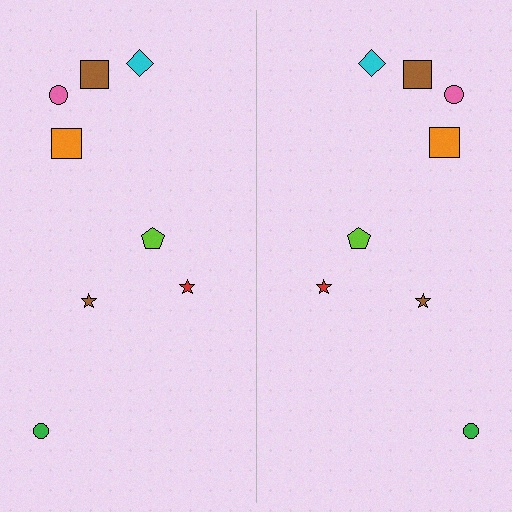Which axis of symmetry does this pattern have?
The pattern has a vertical axis of symmetry running through the center of the image.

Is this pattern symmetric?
Yes, this pattern has bilateral (reflection) symmetry.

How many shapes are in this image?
There are 16 shapes in this image.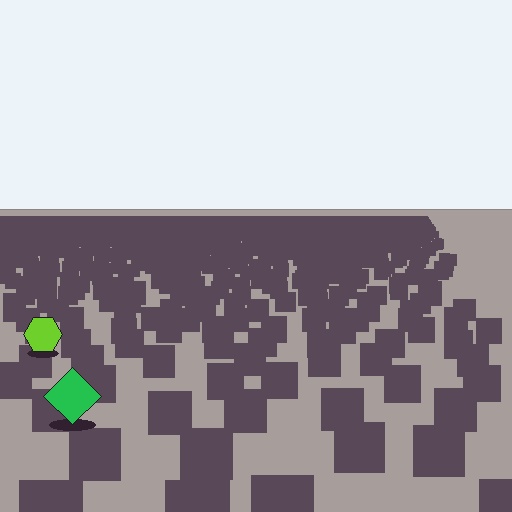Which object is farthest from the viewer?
The lime hexagon is farthest from the viewer. It appears smaller and the ground texture around it is denser.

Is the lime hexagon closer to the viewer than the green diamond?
No. The green diamond is closer — you can tell from the texture gradient: the ground texture is coarser near it.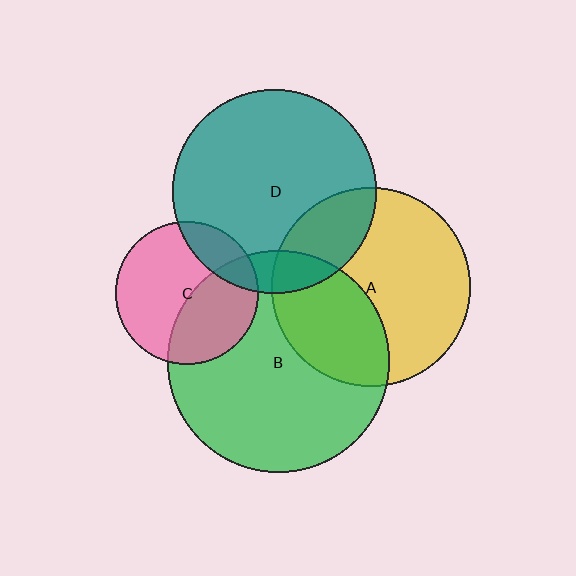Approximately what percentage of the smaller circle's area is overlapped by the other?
Approximately 35%.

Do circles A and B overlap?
Yes.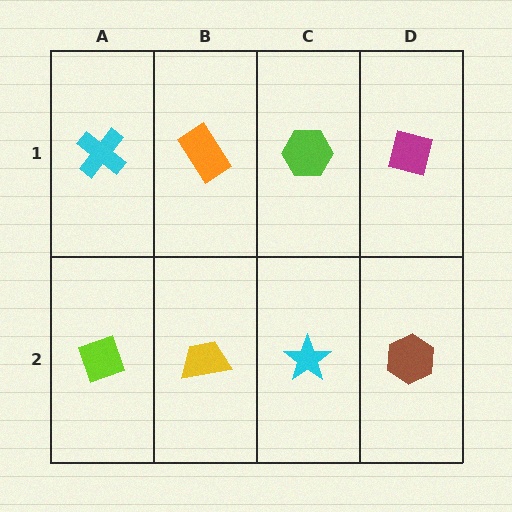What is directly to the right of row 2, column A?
A yellow trapezoid.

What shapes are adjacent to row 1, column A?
A lime diamond (row 2, column A), an orange rectangle (row 1, column B).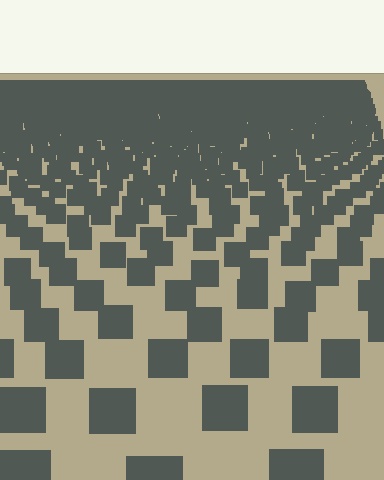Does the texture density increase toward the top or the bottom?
Density increases toward the top.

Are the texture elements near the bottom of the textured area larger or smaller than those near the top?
Larger. Near the bottom, elements are closer to the viewer and appear at a bigger on-screen size.